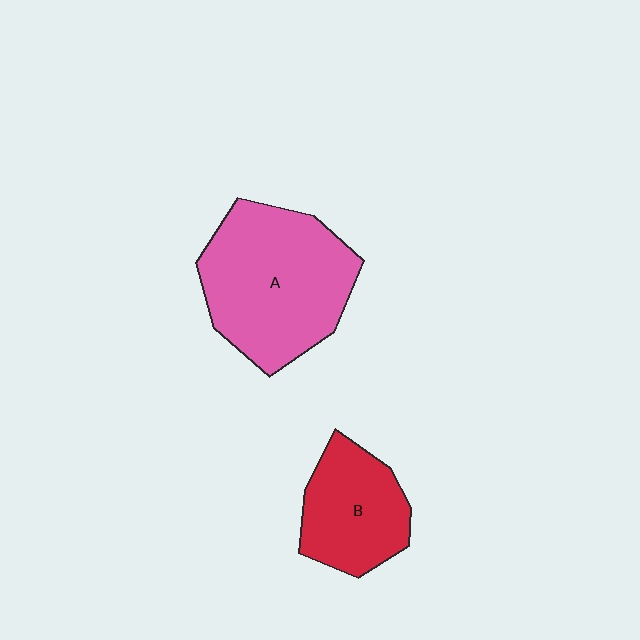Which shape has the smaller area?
Shape B (red).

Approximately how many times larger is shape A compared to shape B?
Approximately 1.7 times.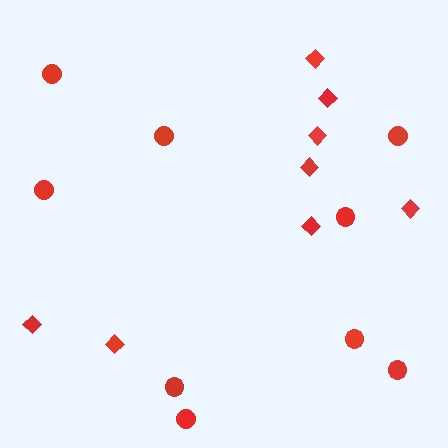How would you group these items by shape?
There are 2 groups: one group of diamonds (8) and one group of circles (9).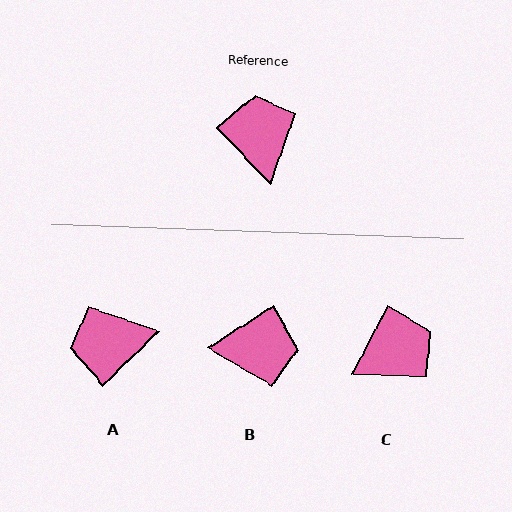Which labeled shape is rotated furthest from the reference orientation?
B, about 101 degrees away.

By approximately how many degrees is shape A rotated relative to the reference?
Approximately 91 degrees counter-clockwise.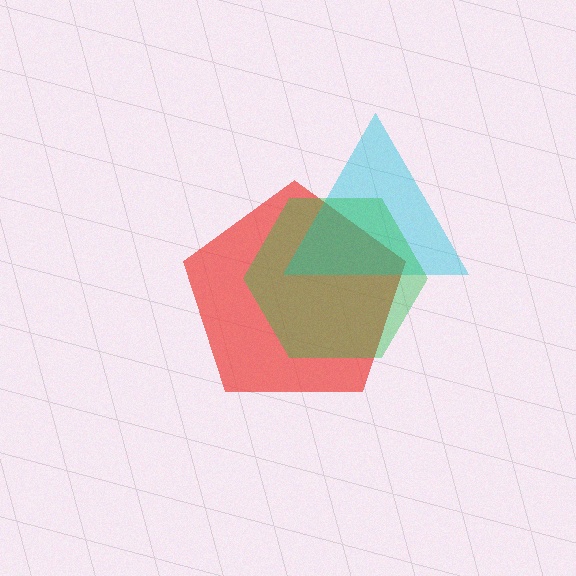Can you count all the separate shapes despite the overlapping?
Yes, there are 3 separate shapes.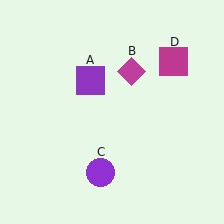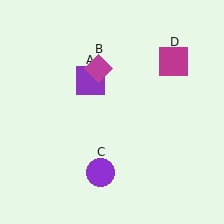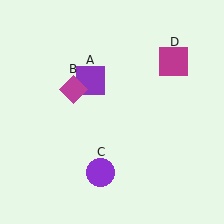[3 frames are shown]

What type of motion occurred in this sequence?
The magenta diamond (object B) rotated counterclockwise around the center of the scene.